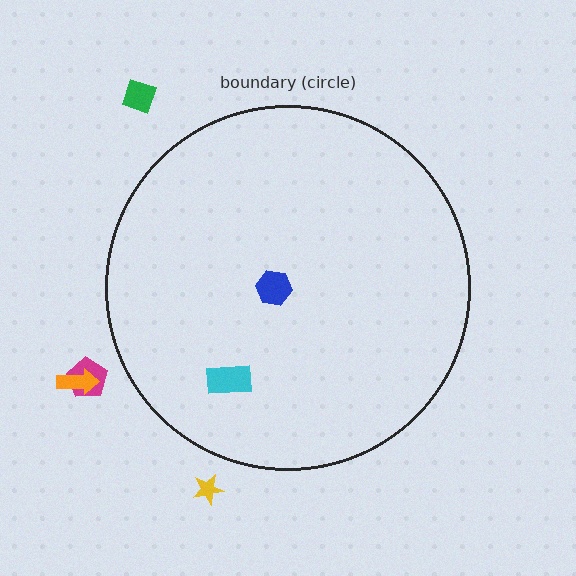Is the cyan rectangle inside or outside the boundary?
Inside.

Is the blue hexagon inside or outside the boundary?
Inside.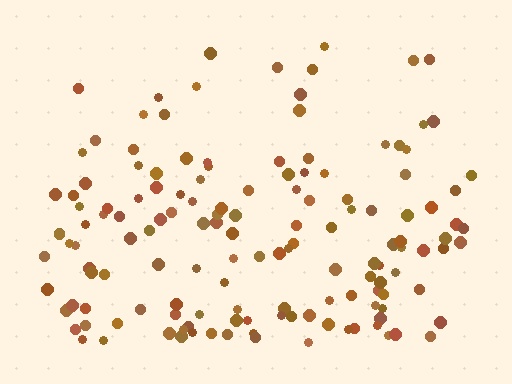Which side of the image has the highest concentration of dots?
The bottom.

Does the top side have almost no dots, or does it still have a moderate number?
Still a moderate number, just noticeably fewer than the bottom.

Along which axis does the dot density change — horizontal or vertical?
Vertical.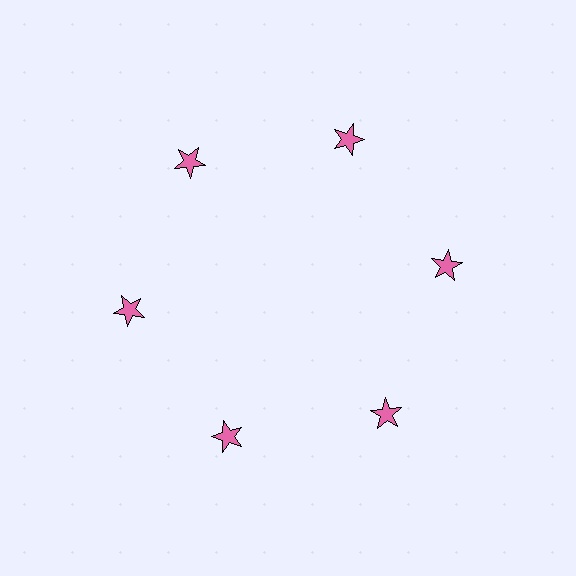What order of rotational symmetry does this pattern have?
This pattern has 6-fold rotational symmetry.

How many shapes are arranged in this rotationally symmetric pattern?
There are 6 shapes, arranged in 6 groups of 1.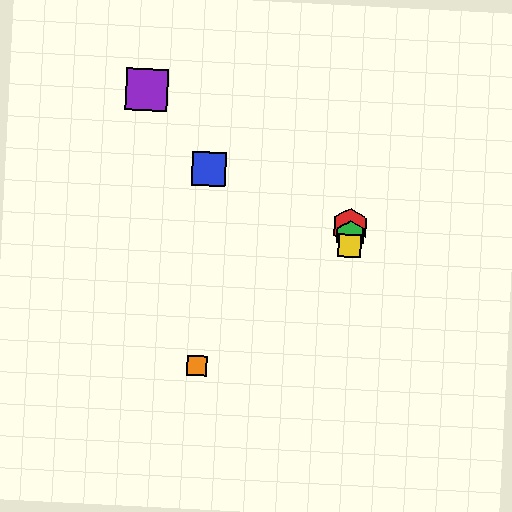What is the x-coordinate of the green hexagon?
The green hexagon is at x≈350.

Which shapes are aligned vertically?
The red hexagon, the green hexagon, the yellow square are aligned vertically.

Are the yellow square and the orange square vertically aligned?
No, the yellow square is at x≈349 and the orange square is at x≈197.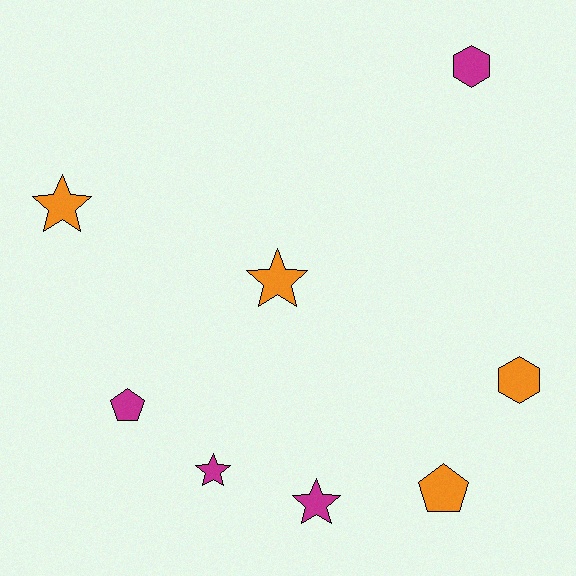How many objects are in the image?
There are 8 objects.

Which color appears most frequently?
Orange, with 4 objects.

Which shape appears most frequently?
Star, with 4 objects.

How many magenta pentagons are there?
There is 1 magenta pentagon.